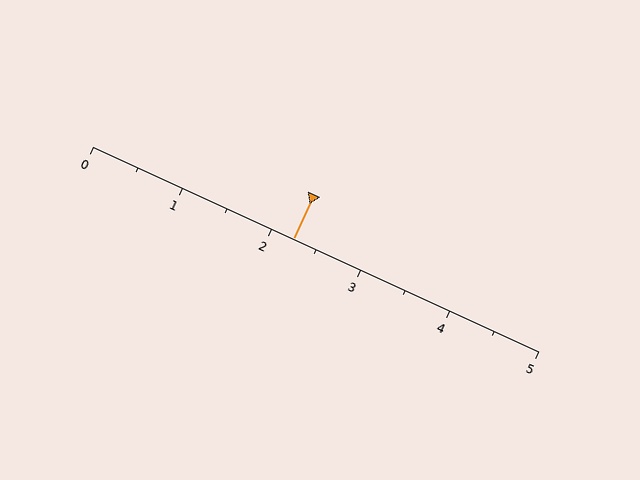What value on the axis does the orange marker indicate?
The marker indicates approximately 2.2.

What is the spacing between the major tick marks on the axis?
The major ticks are spaced 1 apart.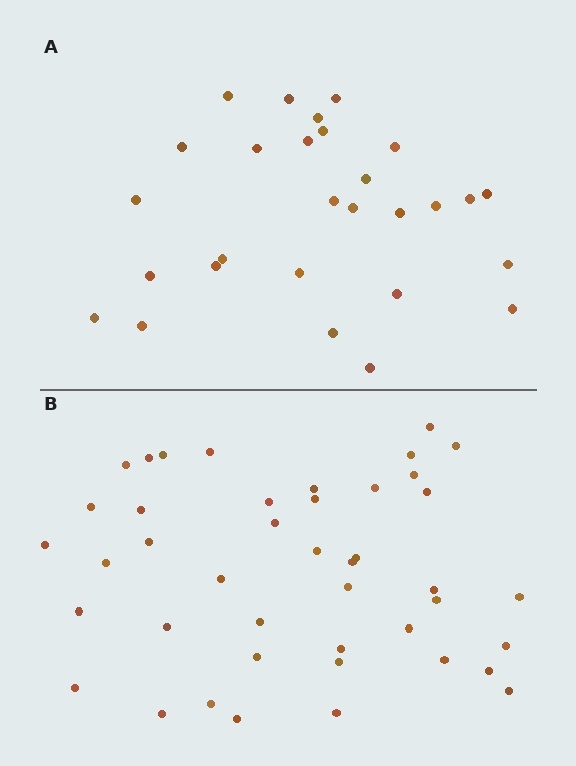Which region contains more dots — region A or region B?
Region B (the bottom region) has more dots.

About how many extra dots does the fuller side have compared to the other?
Region B has approximately 15 more dots than region A.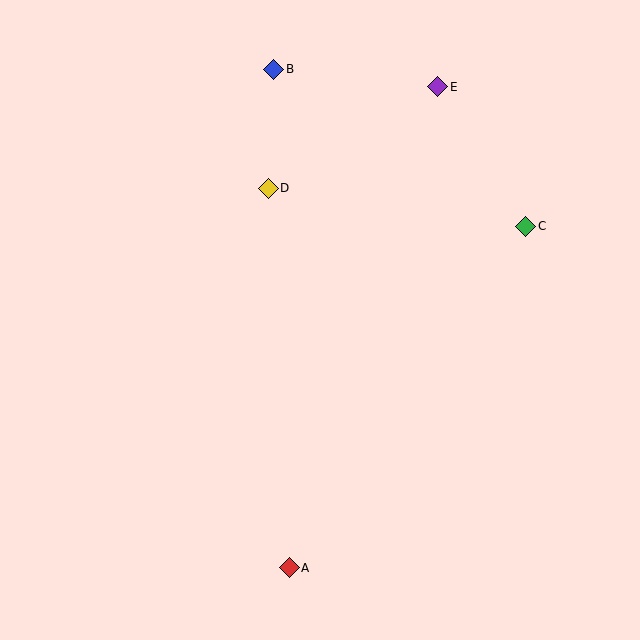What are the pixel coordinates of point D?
Point D is at (268, 188).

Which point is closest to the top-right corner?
Point E is closest to the top-right corner.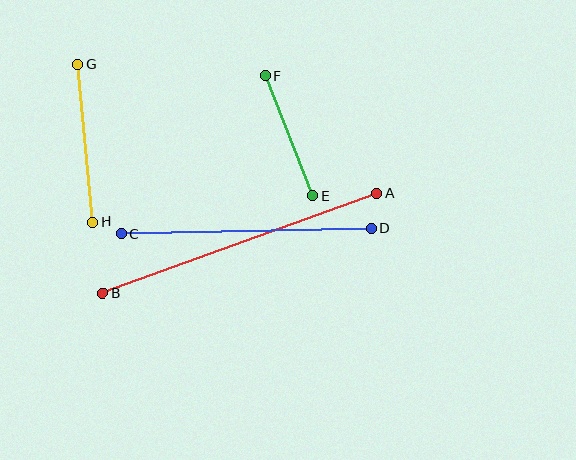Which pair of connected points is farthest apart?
Points A and B are farthest apart.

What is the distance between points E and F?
The distance is approximately 129 pixels.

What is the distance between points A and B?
The distance is approximately 291 pixels.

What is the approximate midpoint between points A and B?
The midpoint is at approximately (240, 243) pixels.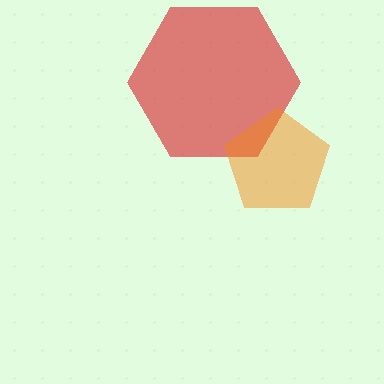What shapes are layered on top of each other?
The layered shapes are: a red hexagon, an orange pentagon.